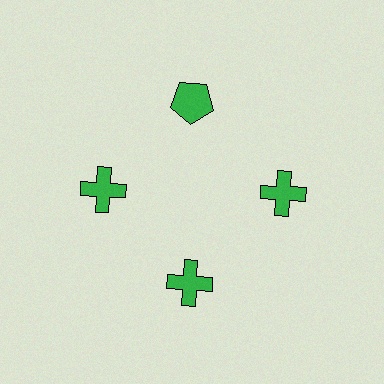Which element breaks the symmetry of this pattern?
The green pentagon at roughly the 12 o'clock position breaks the symmetry. All other shapes are green crosses.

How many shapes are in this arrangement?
There are 4 shapes arranged in a ring pattern.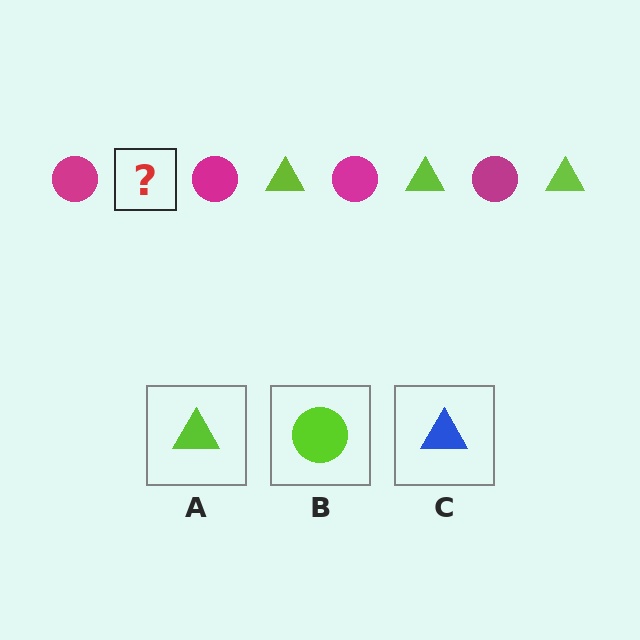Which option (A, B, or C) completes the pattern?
A.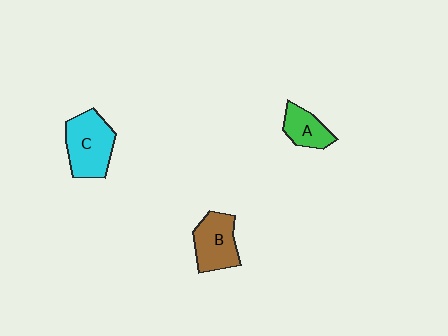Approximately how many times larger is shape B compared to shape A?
Approximately 1.4 times.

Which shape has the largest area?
Shape C (cyan).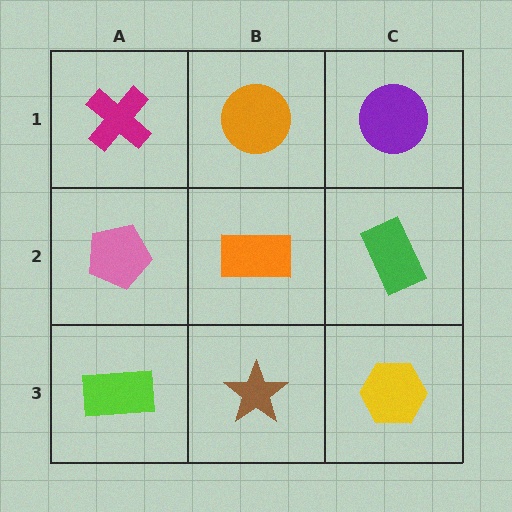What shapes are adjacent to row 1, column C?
A green rectangle (row 2, column C), an orange circle (row 1, column B).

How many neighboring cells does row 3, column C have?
2.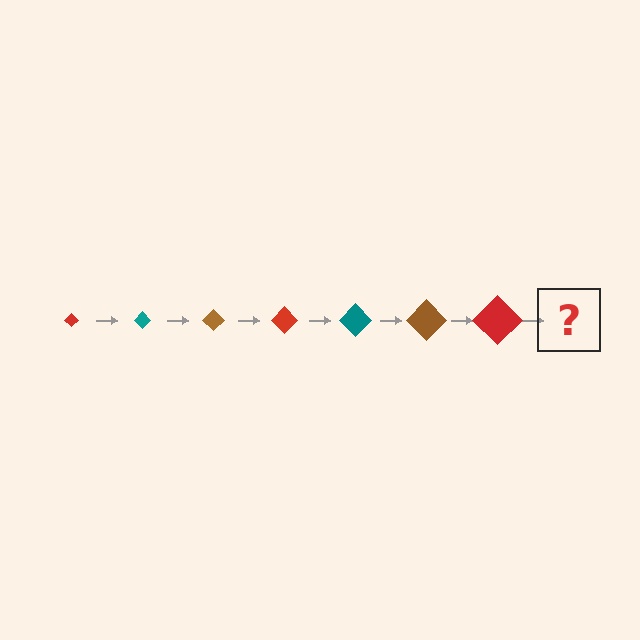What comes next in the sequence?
The next element should be a teal diamond, larger than the previous one.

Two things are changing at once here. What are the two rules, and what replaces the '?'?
The two rules are that the diamond grows larger each step and the color cycles through red, teal, and brown. The '?' should be a teal diamond, larger than the previous one.